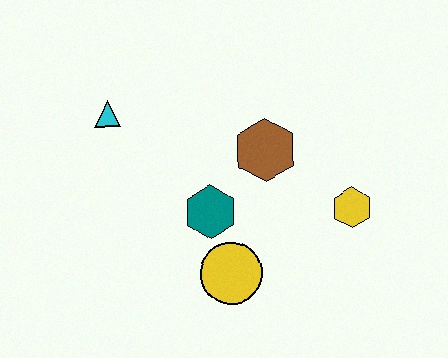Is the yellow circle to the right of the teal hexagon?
Yes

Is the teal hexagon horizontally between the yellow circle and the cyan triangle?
Yes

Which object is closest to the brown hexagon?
The teal hexagon is closest to the brown hexagon.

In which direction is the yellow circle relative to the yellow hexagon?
The yellow circle is to the left of the yellow hexagon.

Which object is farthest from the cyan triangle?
The yellow hexagon is farthest from the cyan triangle.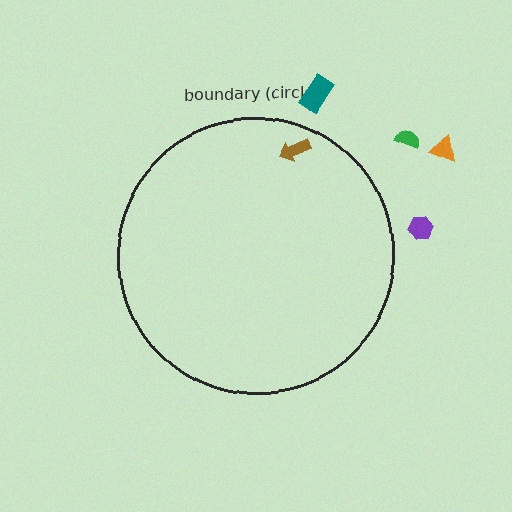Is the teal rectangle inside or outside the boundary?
Outside.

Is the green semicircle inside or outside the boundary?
Outside.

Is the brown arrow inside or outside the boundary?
Inside.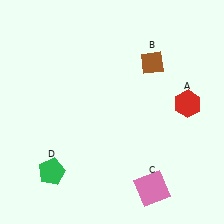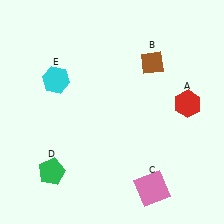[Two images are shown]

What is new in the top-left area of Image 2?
A cyan hexagon (E) was added in the top-left area of Image 2.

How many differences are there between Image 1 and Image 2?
There is 1 difference between the two images.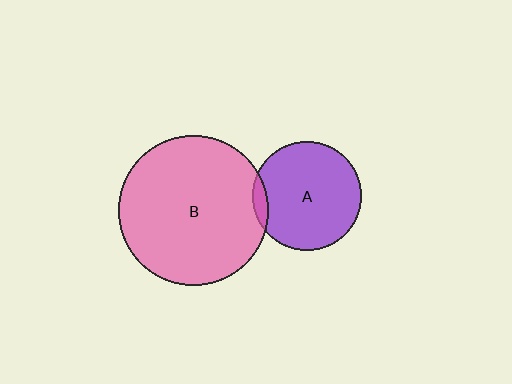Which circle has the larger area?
Circle B (pink).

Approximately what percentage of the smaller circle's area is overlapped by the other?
Approximately 5%.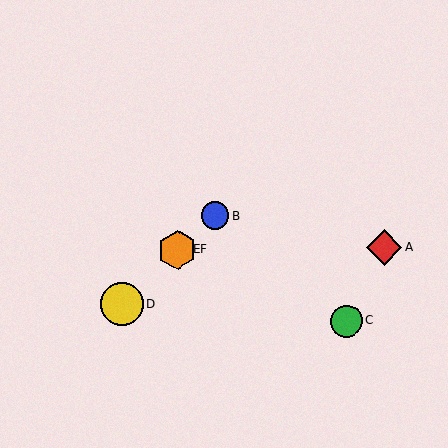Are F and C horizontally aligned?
No, F is at y≈250 and C is at y≈321.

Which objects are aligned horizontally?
Objects A, E, F are aligned horizontally.